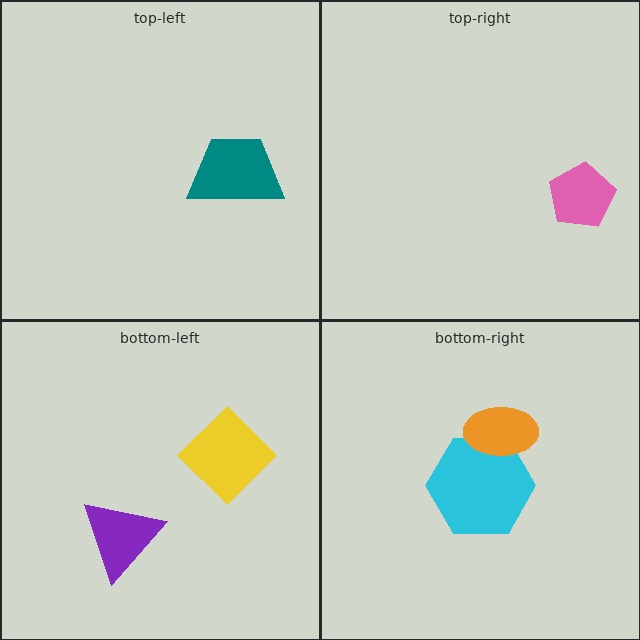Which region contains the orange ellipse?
The bottom-right region.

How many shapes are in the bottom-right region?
2.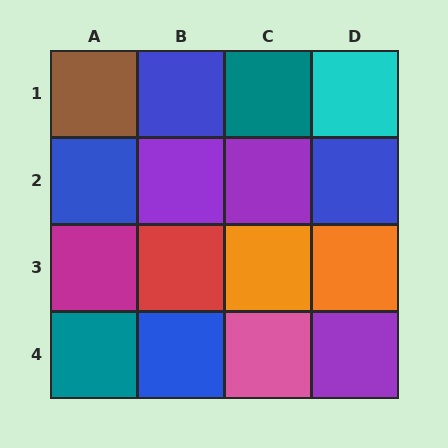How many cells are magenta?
1 cell is magenta.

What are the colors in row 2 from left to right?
Blue, purple, purple, blue.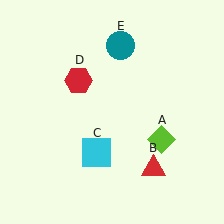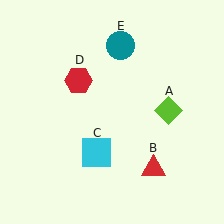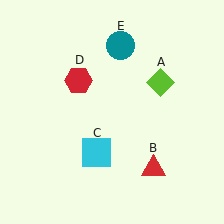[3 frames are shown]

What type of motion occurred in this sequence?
The lime diamond (object A) rotated counterclockwise around the center of the scene.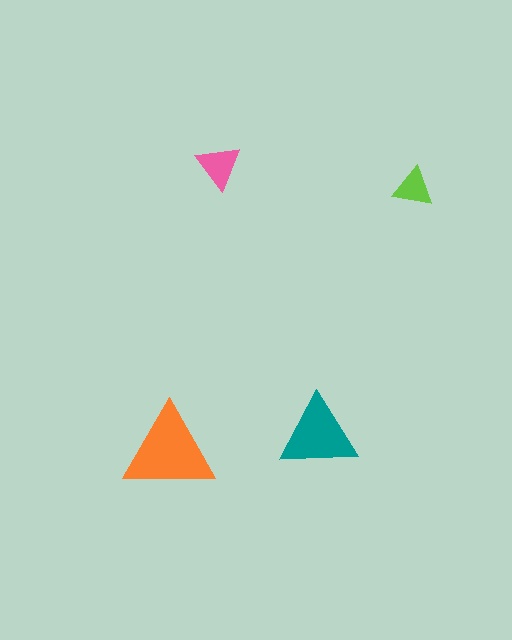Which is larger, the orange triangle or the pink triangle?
The orange one.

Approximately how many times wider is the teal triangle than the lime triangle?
About 2 times wider.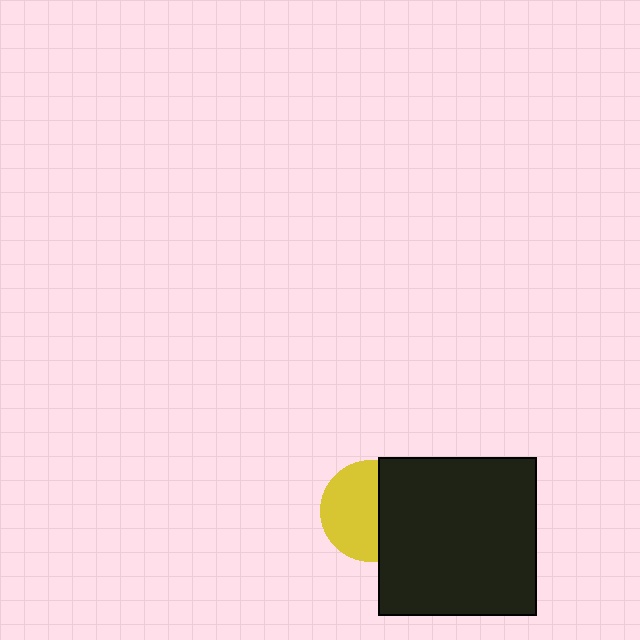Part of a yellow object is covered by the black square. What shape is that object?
It is a circle.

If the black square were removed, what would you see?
You would see the complete yellow circle.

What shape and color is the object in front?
The object in front is a black square.